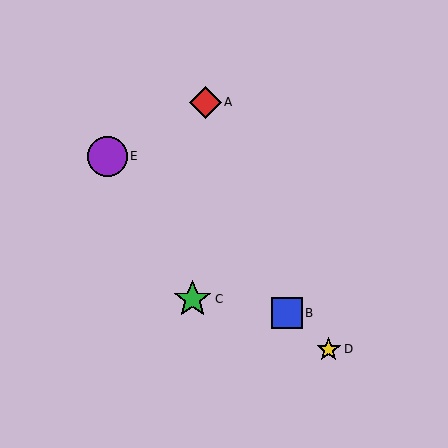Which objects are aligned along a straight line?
Objects B, D, E are aligned along a straight line.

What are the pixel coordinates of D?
Object D is at (329, 349).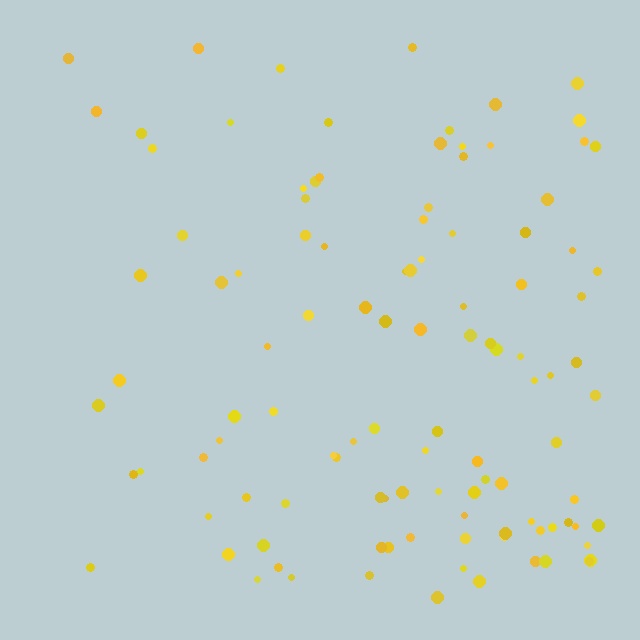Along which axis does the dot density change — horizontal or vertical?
Horizontal.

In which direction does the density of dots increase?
From left to right, with the right side densest.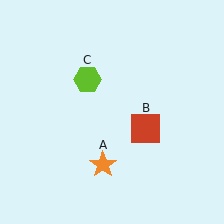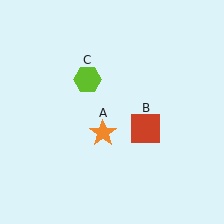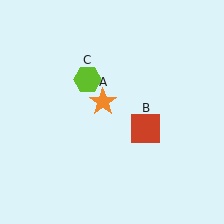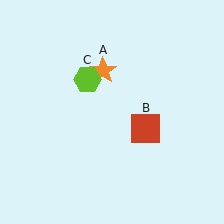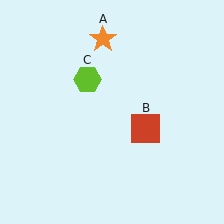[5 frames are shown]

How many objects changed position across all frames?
1 object changed position: orange star (object A).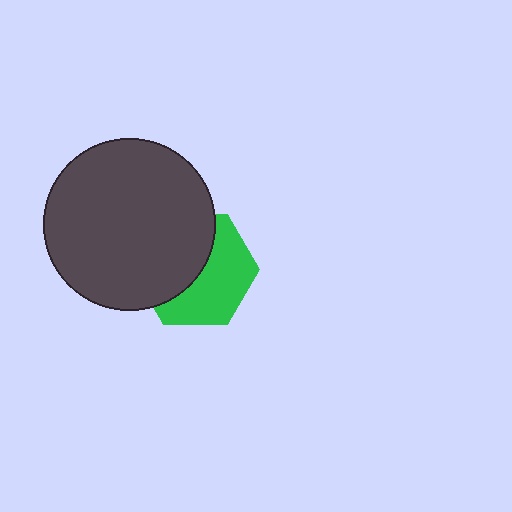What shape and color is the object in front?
The object in front is a dark gray circle.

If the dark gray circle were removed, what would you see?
You would see the complete green hexagon.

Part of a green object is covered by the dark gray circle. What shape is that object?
It is a hexagon.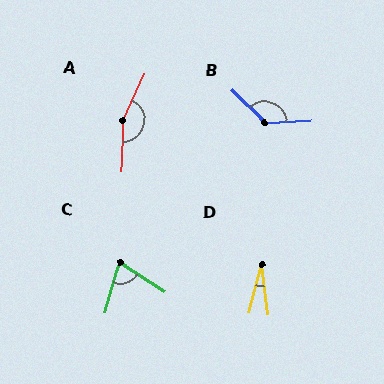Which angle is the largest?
A, at approximately 155 degrees.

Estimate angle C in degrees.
Approximately 72 degrees.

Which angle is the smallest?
D, at approximately 22 degrees.